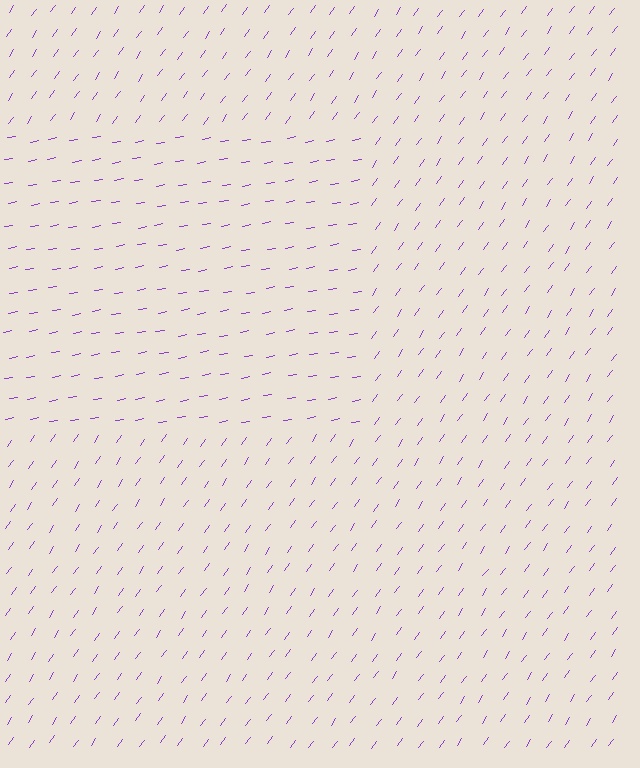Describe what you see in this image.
The image is filled with small purple line segments. A rectangle region in the image has lines oriented differently from the surrounding lines, creating a visible texture boundary.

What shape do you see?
I see a rectangle.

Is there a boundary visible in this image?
Yes, there is a texture boundary formed by a change in line orientation.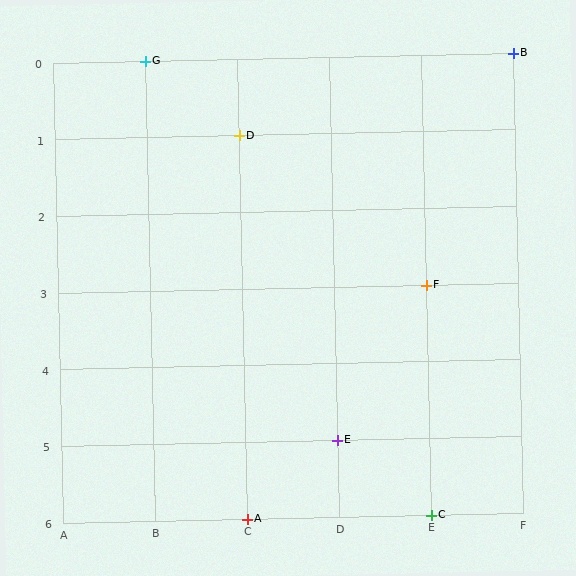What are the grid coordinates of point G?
Point G is at grid coordinates (B, 0).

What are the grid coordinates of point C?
Point C is at grid coordinates (E, 6).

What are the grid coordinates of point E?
Point E is at grid coordinates (D, 5).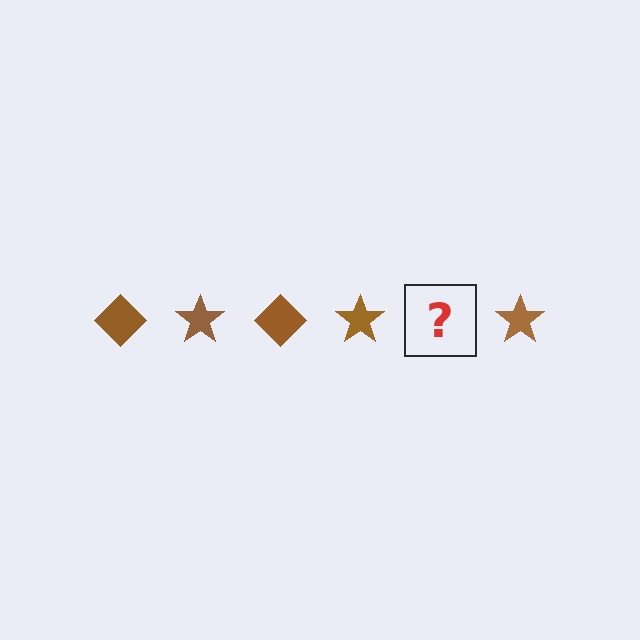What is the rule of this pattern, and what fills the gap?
The rule is that the pattern cycles through diamond, star shapes in brown. The gap should be filled with a brown diamond.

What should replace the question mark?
The question mark should be replaced with a brown diamond.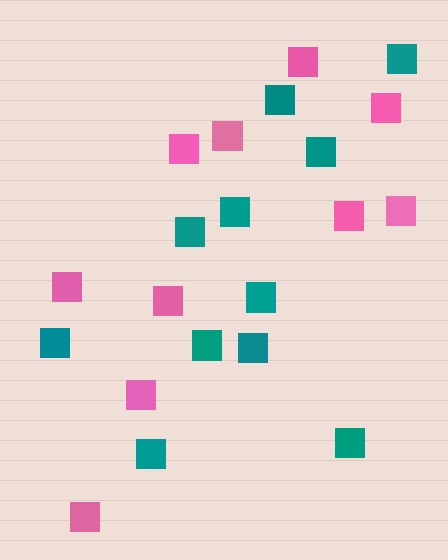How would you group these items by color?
There are 2 groups: one group of teal squares (11) and one group of pink squares (10).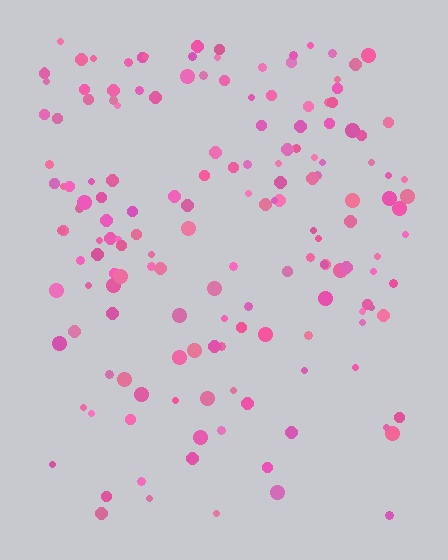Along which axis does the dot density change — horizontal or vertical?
Vertical.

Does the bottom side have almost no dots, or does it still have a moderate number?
Still a moderate number, just noticeably fewer than the top.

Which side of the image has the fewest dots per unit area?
The bottom.